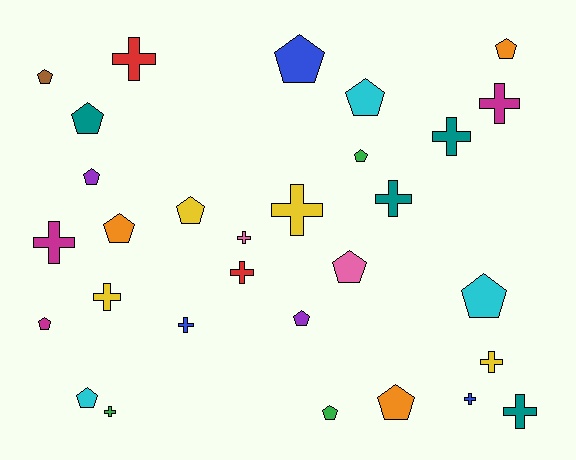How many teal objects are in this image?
There are 4 teal objects.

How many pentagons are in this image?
There are 16 pentagons.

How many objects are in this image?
There are 30 objects.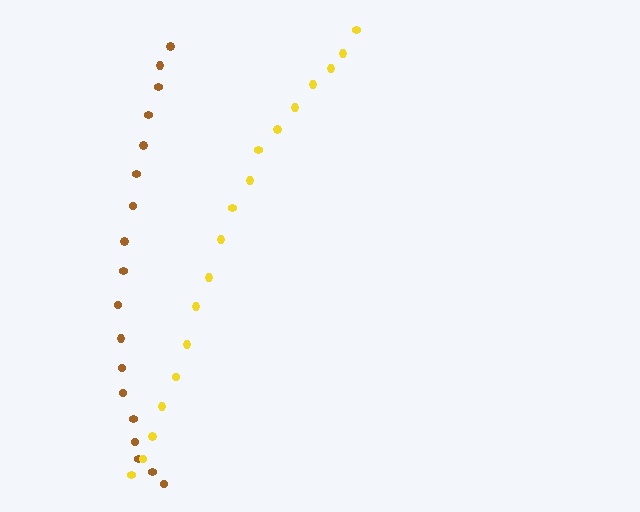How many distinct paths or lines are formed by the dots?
There are 2 distinct paths.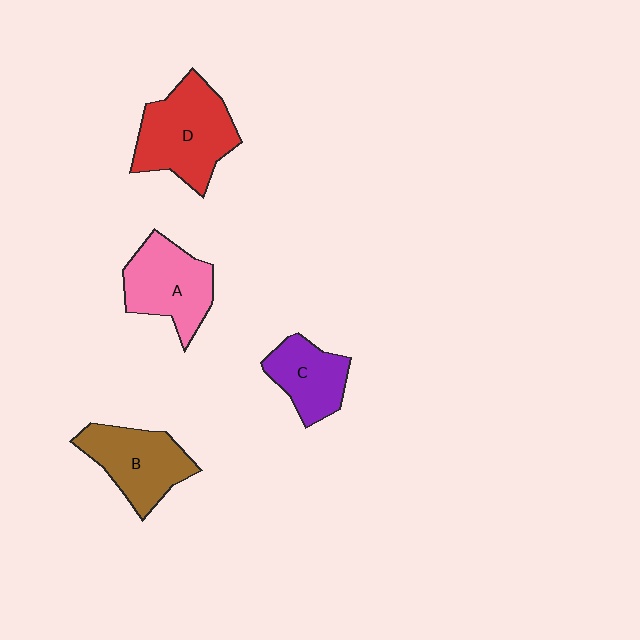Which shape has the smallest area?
Shape C (purple).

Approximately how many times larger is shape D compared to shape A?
Approximately 1.2 times.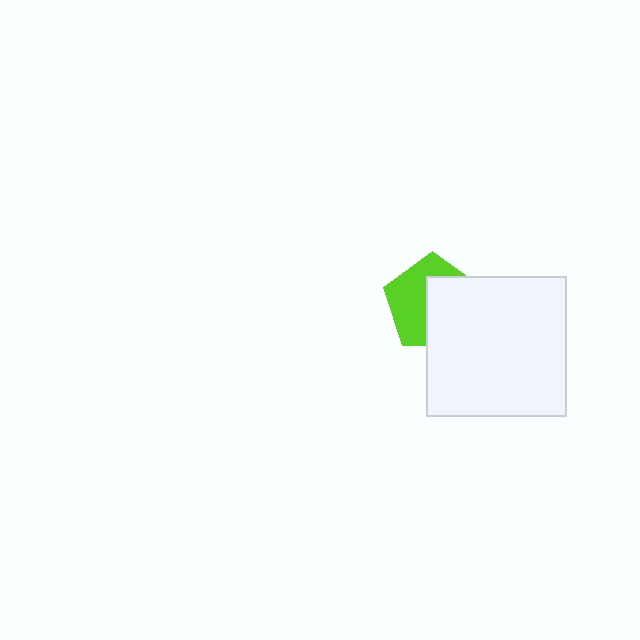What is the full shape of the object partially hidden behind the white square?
The partially hidden object is a lime pentagon.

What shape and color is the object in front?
The object in front is a white square.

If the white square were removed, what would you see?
You would see the complete lime pentagon.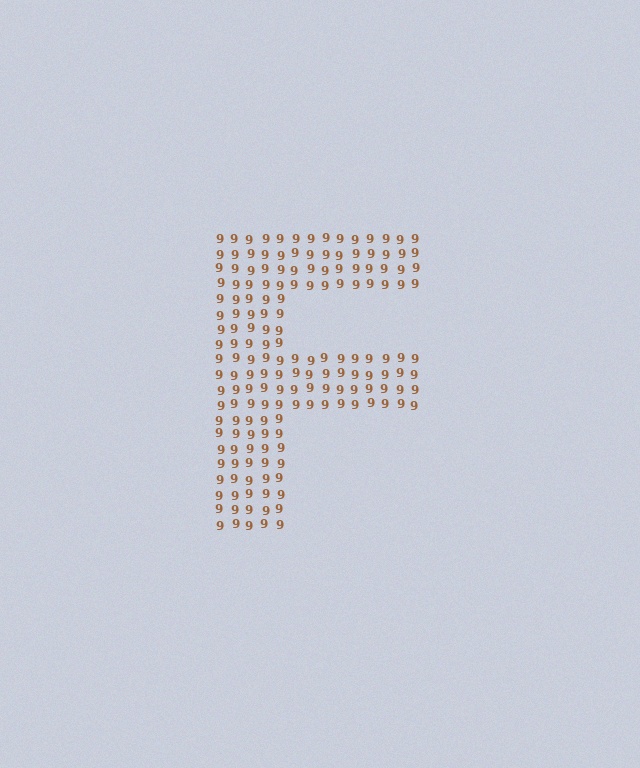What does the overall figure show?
The overall figure shows the letter F.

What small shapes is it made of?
It is made of small digit 9's.